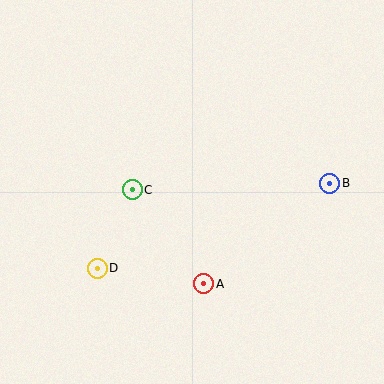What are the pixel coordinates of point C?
Point C is at (132, 190).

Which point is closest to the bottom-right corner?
Point A is closest to the bottom-right corner.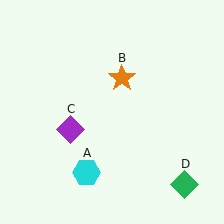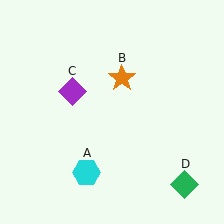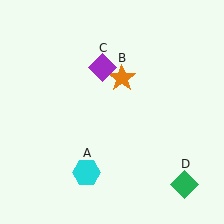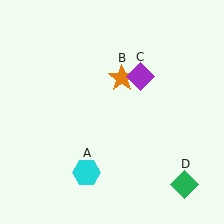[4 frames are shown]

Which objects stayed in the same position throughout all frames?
Cyan hexagon (object A) and orange star (object B) and green diamond (object D) remained stationary.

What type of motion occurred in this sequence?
The purple diamond (object C) rotated clockwise around the center of the scene.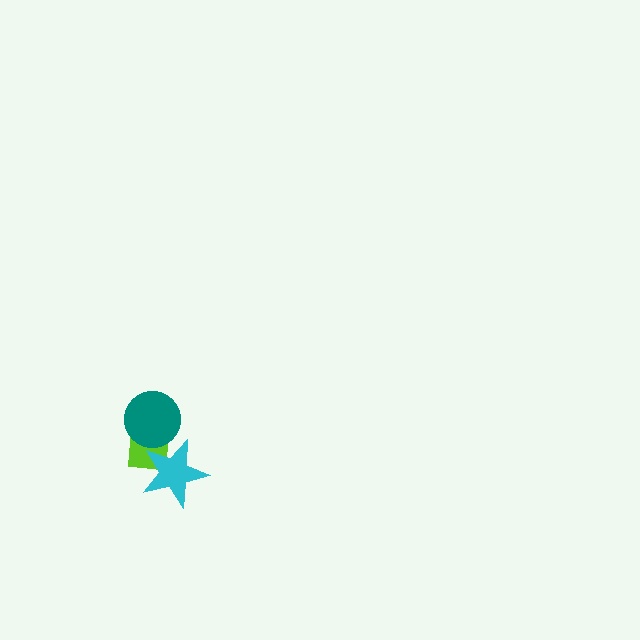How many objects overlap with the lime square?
2 objects overlap with the lime square.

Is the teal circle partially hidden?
No, no other shape covers it.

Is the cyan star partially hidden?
Yes, it is partially covered by another shape.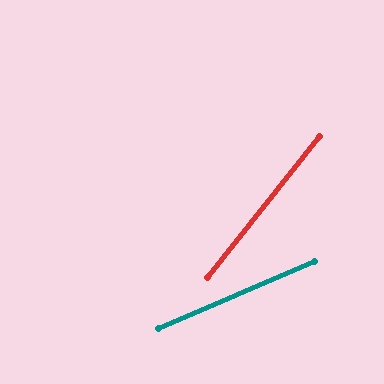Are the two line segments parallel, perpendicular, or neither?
Neither parallel nor perpendicular — they differ by about 28°.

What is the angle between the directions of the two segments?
Approximately 28 degrees.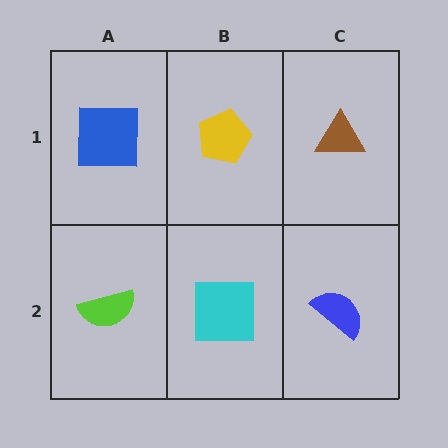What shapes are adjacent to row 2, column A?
A blue square (row 1, column A), a cyan square (row 2, column B).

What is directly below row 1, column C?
A blue semicircle.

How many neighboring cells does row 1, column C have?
2.